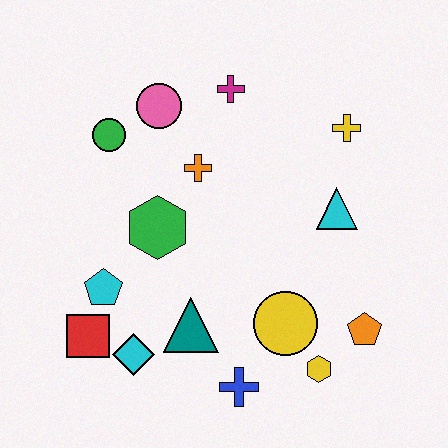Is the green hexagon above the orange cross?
No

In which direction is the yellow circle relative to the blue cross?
The yellow circle is above the blue cross.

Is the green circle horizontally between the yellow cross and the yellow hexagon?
No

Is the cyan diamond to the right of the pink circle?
No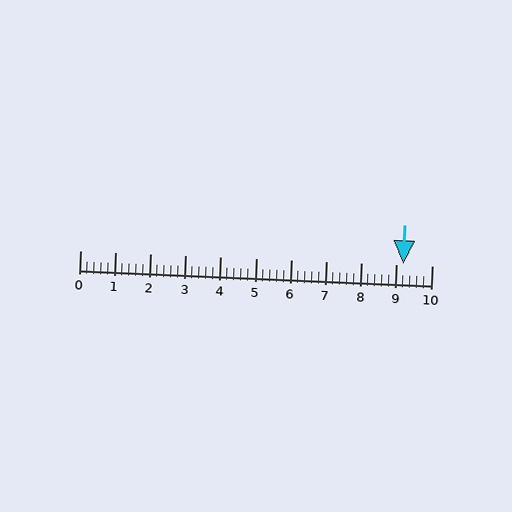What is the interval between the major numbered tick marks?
The major tick marks are spaced 1 units apart.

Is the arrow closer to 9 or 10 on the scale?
The arrow is closer to 9.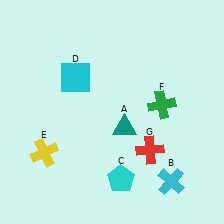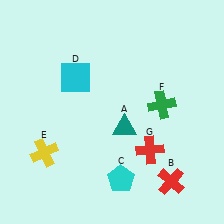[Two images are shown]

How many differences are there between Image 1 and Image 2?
There is 1 difference between the two images.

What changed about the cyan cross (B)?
In Image 1, B is cyan. In Image 2, it changed to red.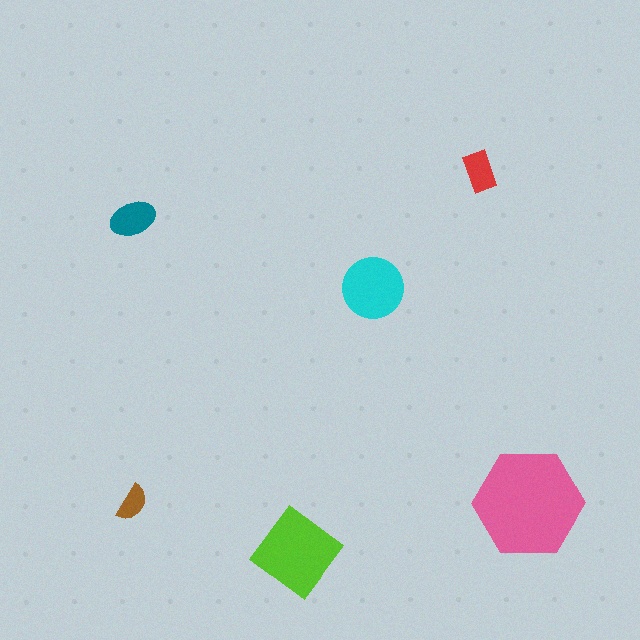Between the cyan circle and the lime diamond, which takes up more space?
The lime diamond.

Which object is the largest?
The pink hexagon.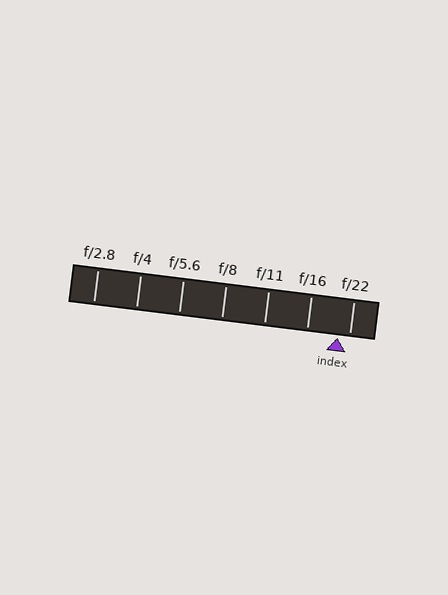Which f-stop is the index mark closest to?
The index mark is closest to f/22.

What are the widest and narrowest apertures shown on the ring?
The widest aperture shown is f/2.8 and the narrowest is f/22.